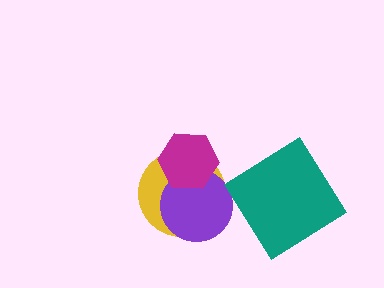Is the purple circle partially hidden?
Yes, it is partially covered by another shape.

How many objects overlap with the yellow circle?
2 objects overlap with the yellow circle.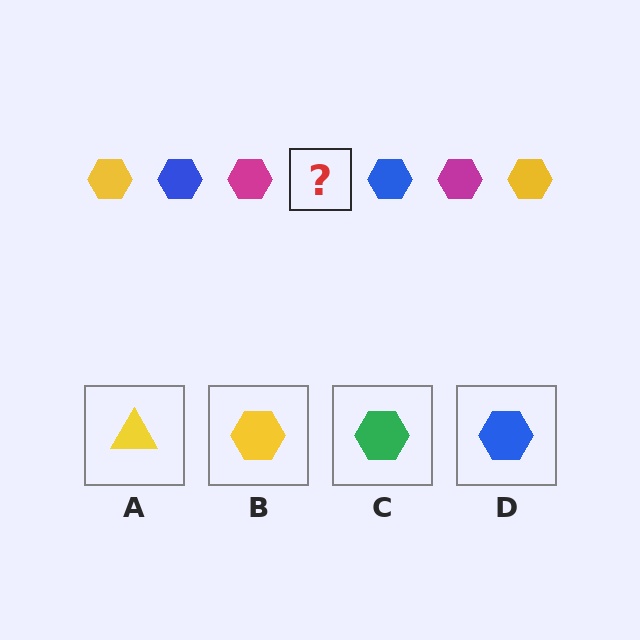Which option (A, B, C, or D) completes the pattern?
B.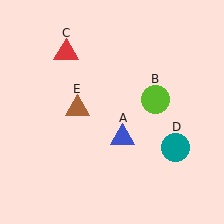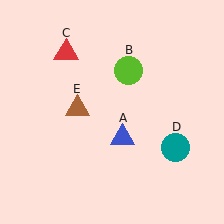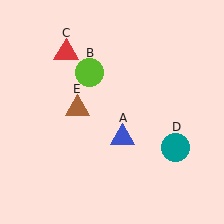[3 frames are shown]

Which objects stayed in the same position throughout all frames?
Blue triangle (object A) and red triangle (object C) and teal circle (object D) and brown triangle (object E) remained stationary.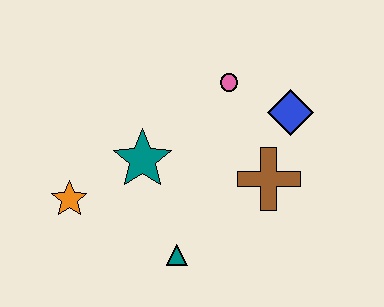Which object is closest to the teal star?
The orange star is closest to the teal star.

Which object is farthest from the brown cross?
The orange star is farthest from the brown cross.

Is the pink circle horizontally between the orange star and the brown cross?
Yes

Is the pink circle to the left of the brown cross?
Yes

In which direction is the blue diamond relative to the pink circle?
The blue diamond is to the right of the pink circle.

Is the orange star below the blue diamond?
Yes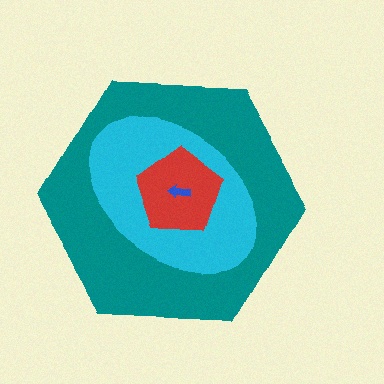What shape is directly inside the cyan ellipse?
The red pentagon.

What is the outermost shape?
The teal hexagon.